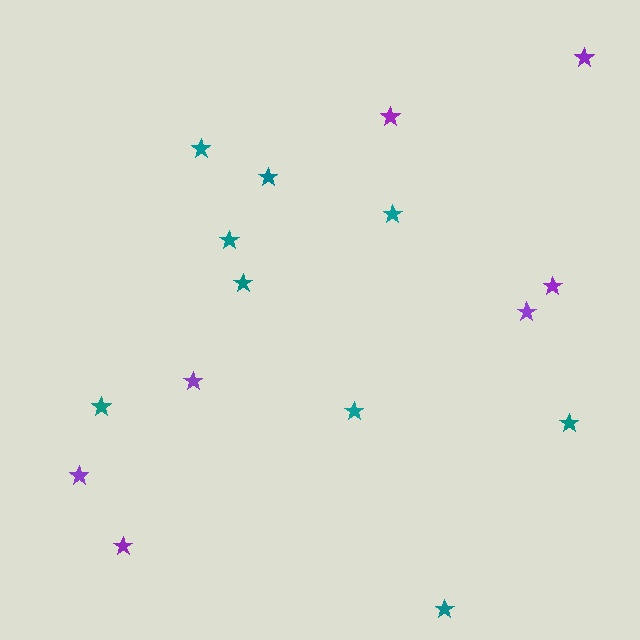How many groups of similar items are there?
There are 2 groups: one group of purple stars (7) and one group of teal stars (9).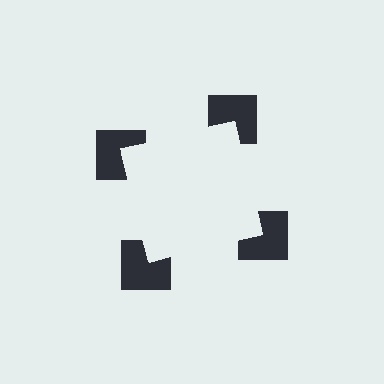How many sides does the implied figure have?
4 sides.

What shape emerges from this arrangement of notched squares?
An illusory square — its edges are inferred from the aligned wedge cuts in the notched squares, not physically drawn.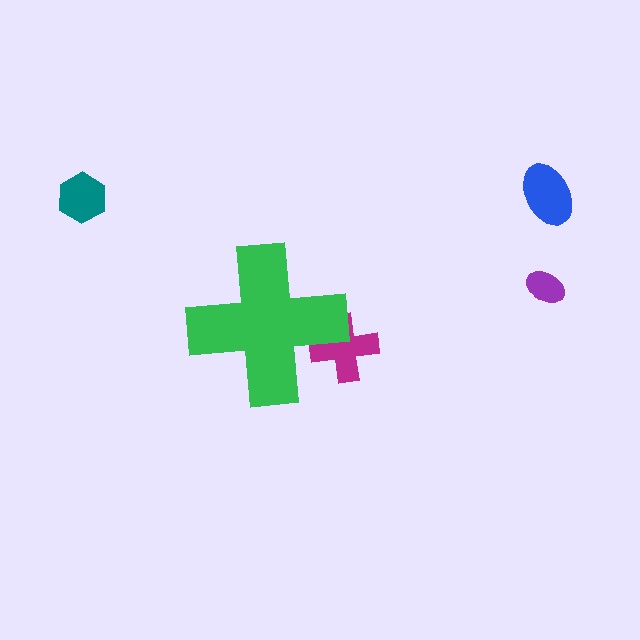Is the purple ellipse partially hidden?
No, the purple ellipse is fully visible.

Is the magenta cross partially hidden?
Yes, the magenta cross is partially hidden behind the green cross.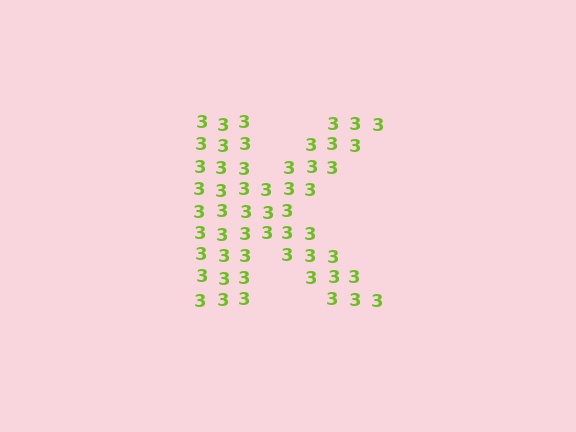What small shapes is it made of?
It is made of small digit 3's.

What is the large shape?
The large shape is the letter K.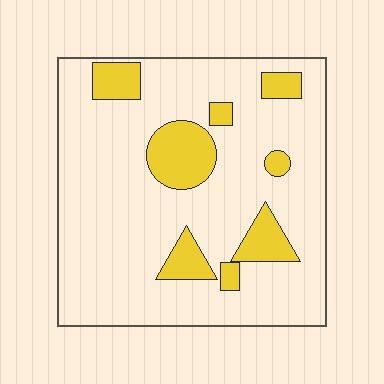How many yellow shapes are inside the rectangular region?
8.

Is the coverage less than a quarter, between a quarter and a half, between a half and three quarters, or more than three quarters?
Less than a quarter.